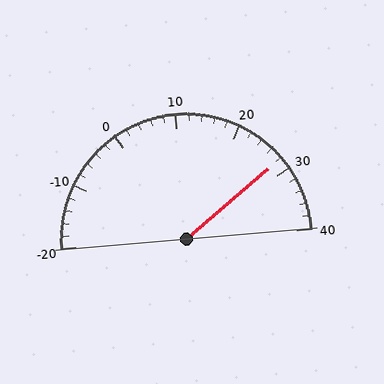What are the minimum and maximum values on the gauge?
The gauge ranges from -20 to 40.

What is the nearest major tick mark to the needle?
The nearest major tick mark is 30.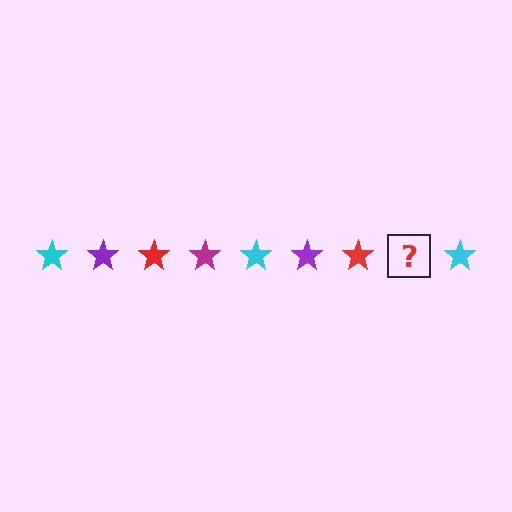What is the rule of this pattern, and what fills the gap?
The rule is that the pattern cycles through cyan, purple, red, magenta stars. The gap should be filled with a magenta star.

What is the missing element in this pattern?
The missing element is a magenta star.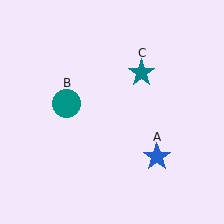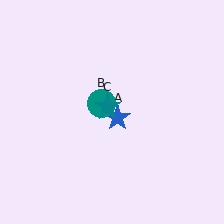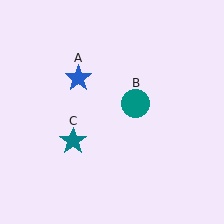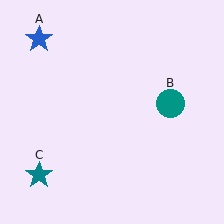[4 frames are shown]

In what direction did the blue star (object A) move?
The blue star (object A) moved up and to the left.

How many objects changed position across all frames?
3 objects changed position: blue star (object A), teal circle (object B), teal star (object C).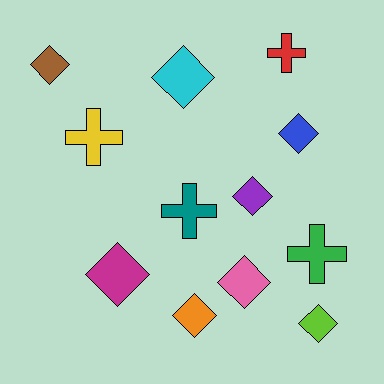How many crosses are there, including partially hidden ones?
There are 4 crosses.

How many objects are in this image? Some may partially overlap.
There are 12 objects.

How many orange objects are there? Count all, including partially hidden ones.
There is 1 orange object.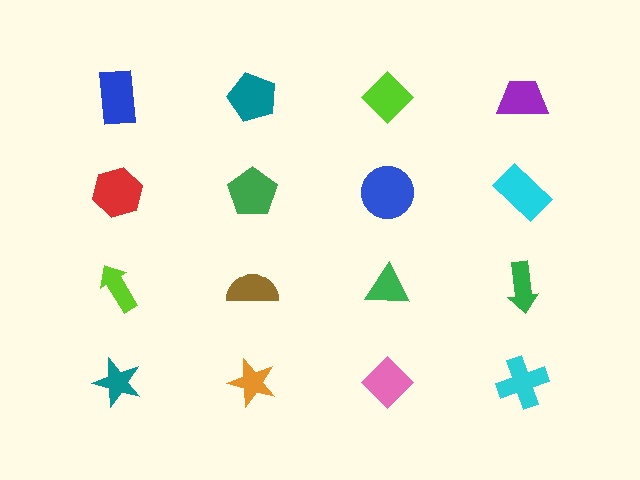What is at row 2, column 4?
A cyan rectangle.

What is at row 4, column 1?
A teal star.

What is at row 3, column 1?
A lime arrow.